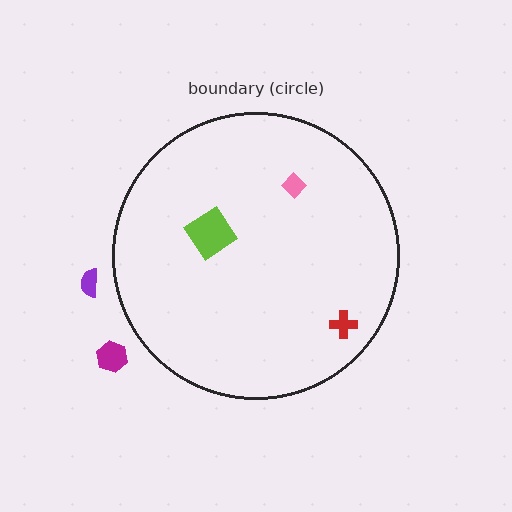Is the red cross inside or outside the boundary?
Inside.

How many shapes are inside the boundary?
3 inside, 2 outside.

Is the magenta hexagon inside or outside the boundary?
Outside.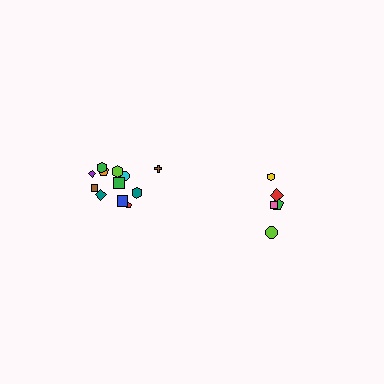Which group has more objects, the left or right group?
The left group.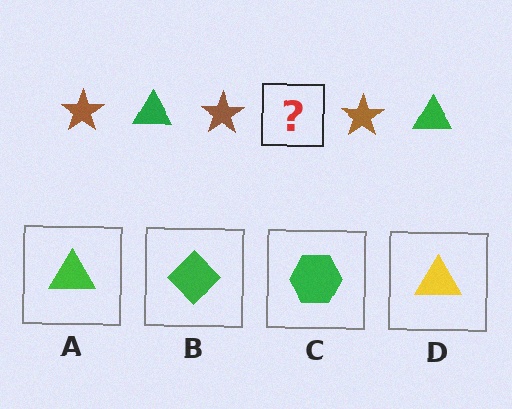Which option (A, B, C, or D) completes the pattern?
A.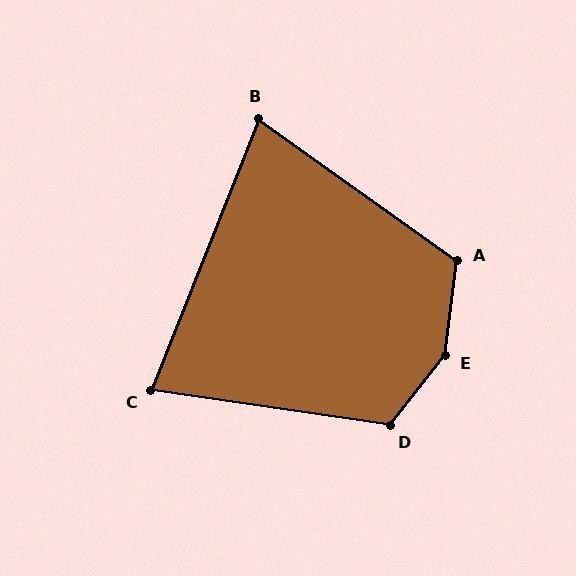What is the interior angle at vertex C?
Approximately 77 degrees (acute).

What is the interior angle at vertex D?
Approximately 120 degrees (obtuse).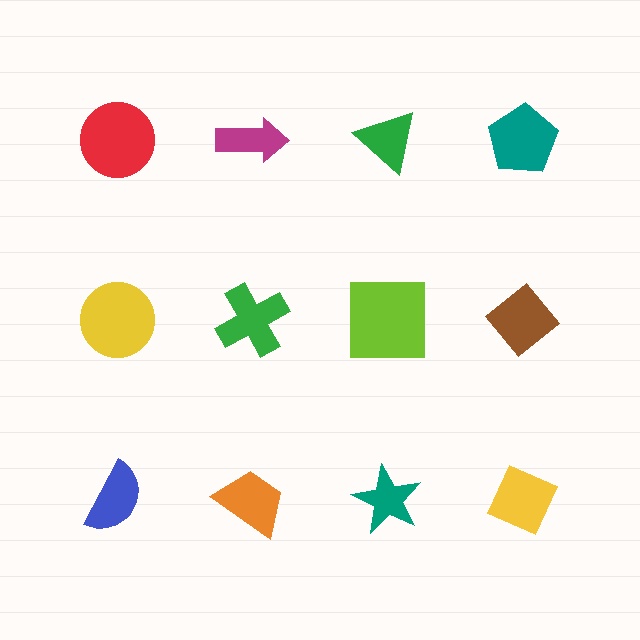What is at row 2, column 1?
A yellow circle.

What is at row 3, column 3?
A teal star.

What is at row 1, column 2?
A magenta arrow.